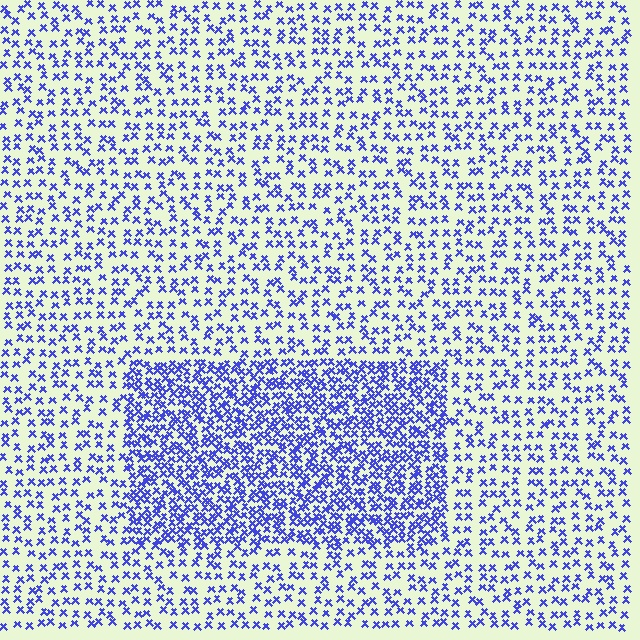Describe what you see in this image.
The image contains small blue elements arranged at two different densities. A rectangle-shaped region is visible where the elements are more densely packed than the surrounding area.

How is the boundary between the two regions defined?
The boundary is defined by a change in element density (approximately 2.2x ratio). All elements are the same color, size, and shape.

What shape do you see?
I see a rectangle.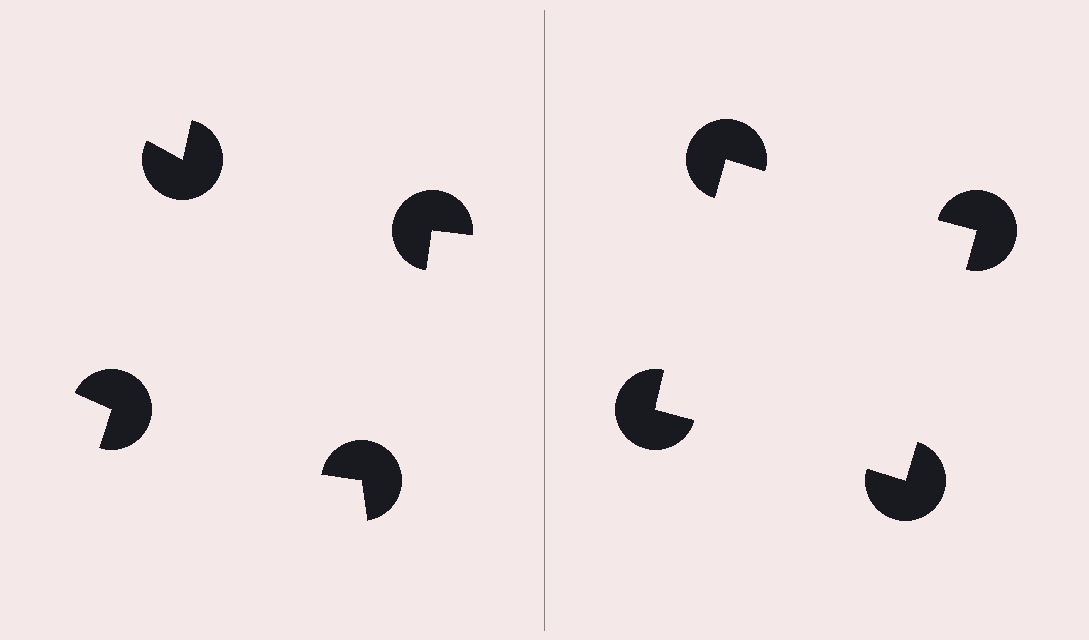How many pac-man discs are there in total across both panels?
8 — 4 on each side.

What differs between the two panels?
The pac-man discs are positioned identically on both sides; only the wedge orientations differ. On the right they align to a square; on the left they are misaligned.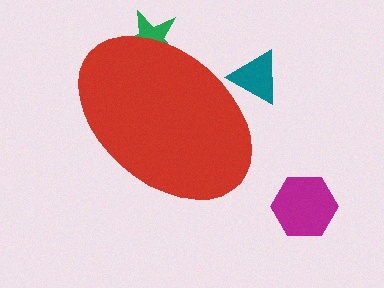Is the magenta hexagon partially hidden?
No, the magenta hexagon is fully visible.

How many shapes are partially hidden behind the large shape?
2 shapes are partially hidden.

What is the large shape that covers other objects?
A red ellipse.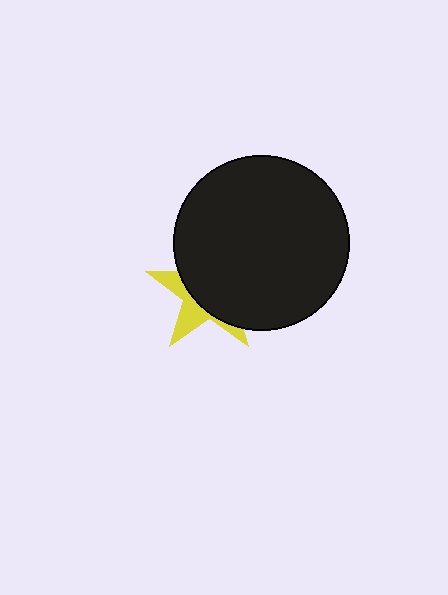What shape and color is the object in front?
The object in front is a black circle.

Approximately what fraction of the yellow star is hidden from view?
Roughly 66% of the yellow star is hidden behind the black circle.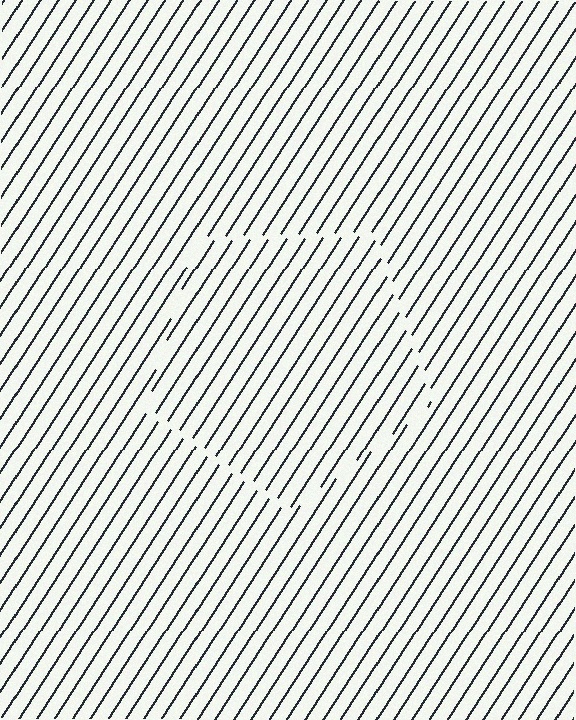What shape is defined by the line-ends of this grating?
An illusory pentagon. The interior of the shape contains the same grating, shifted by half a period — the contour is defined by the phase discontinuity where line-ends from the inner and outer gratings abut.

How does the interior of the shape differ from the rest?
The interior of the shape contains the same grating, shifted by half a period — the contour is defined by the phase discontinuity where line-ends from the inner and outer gratings abut.